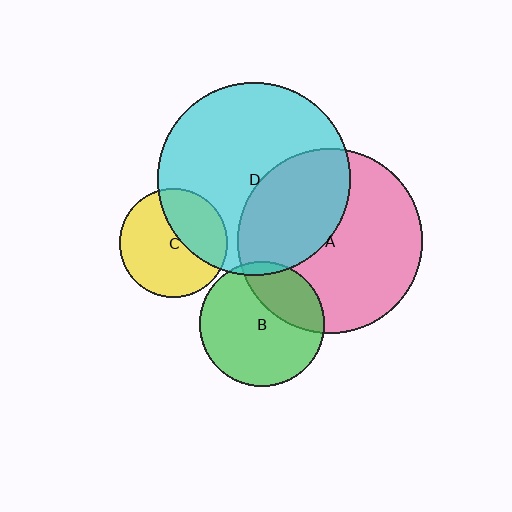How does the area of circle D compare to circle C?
Approximately 3.2 times.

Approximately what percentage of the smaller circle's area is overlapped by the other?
Approximately 40%.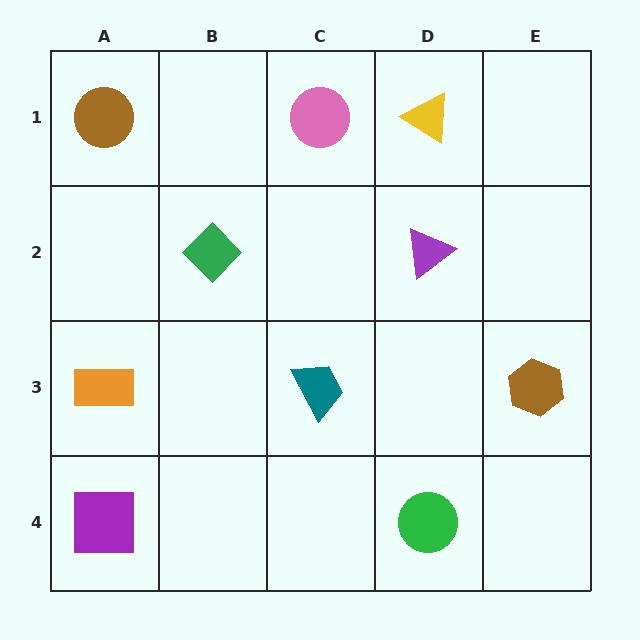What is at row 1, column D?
A yellow triangle.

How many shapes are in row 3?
3 shapes.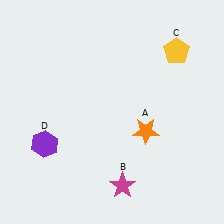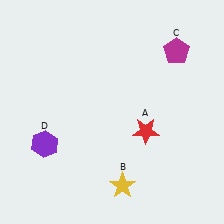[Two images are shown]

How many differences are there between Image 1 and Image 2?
There are 3 differences between the two images.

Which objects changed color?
A changed from orange to red. B changed from magenta to yellow. C changed from yellow to magenta.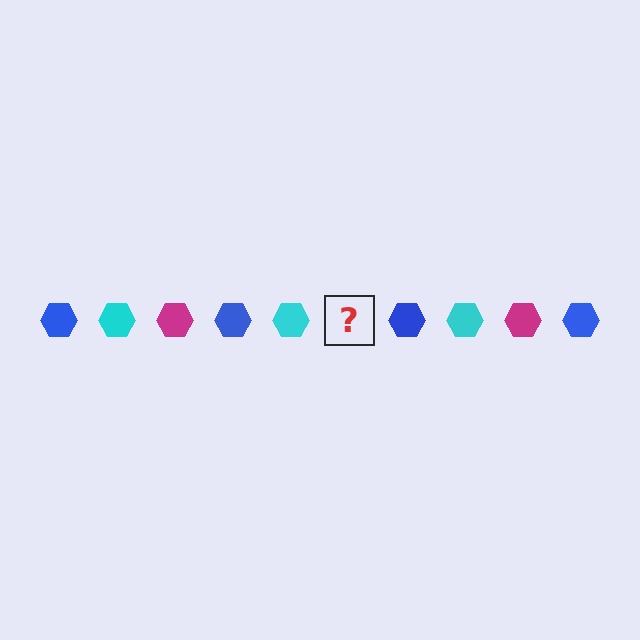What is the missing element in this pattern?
The missing element is a magenta hexagon.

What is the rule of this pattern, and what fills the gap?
The rule is that the pattern cycles through blue, cyan, magenta hexagons. The gap should be filled with a magenta hexagon.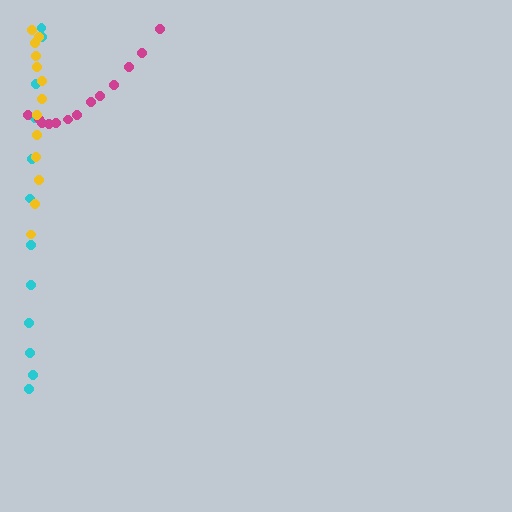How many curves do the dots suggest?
There are 3 distinct paths.